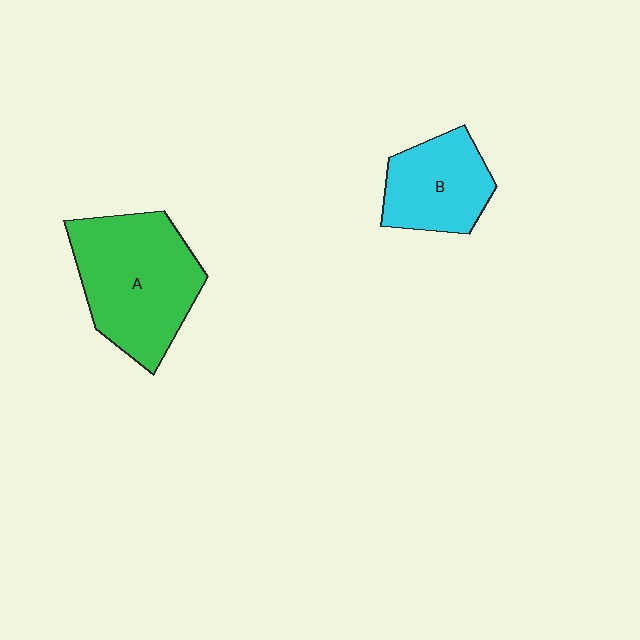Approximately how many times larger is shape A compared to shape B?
Approximately 1.6 times.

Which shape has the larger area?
Shape A (green).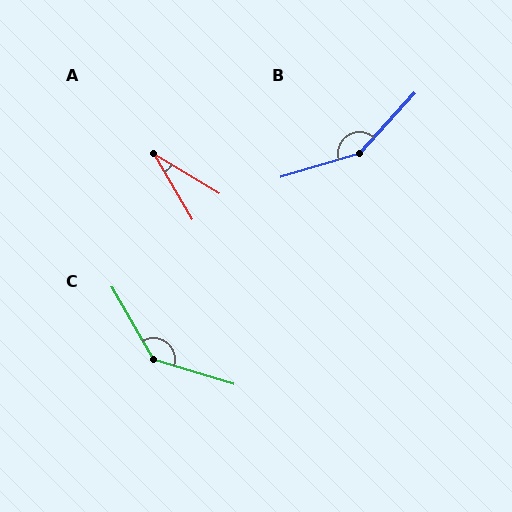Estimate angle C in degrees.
Approximately 137 degrees.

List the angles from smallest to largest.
A (29°), C (137°), B (149°).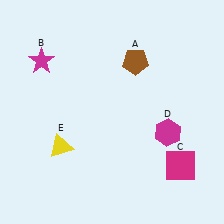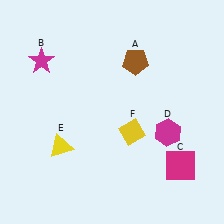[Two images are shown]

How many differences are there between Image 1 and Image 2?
There is 1 difference between the two images.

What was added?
A yellow diamond (F) was added in Image 2.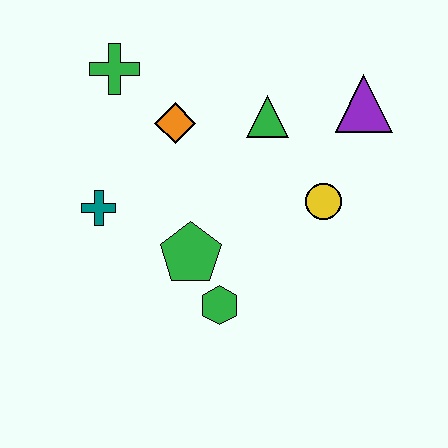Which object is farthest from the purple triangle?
The teal cross is farthest from the purple triangle.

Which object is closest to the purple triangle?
The green triangle is closest to the purple triangle.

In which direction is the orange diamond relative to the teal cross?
The orange diamond is above the teal cross.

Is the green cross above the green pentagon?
Yes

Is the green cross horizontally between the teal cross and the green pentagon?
Yes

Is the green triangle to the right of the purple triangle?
No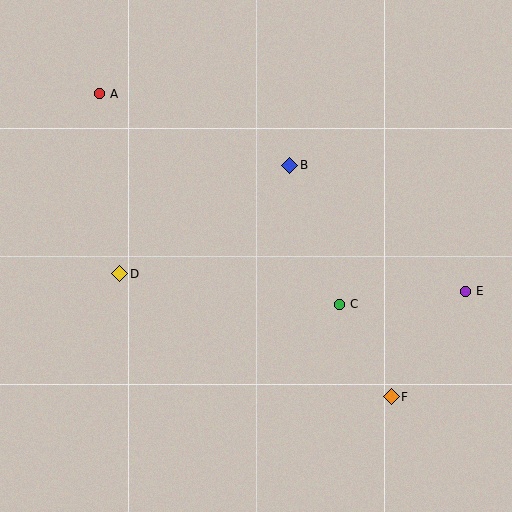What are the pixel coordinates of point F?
Point F is at (391, 397).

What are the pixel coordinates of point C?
Point C is at (340, 304).